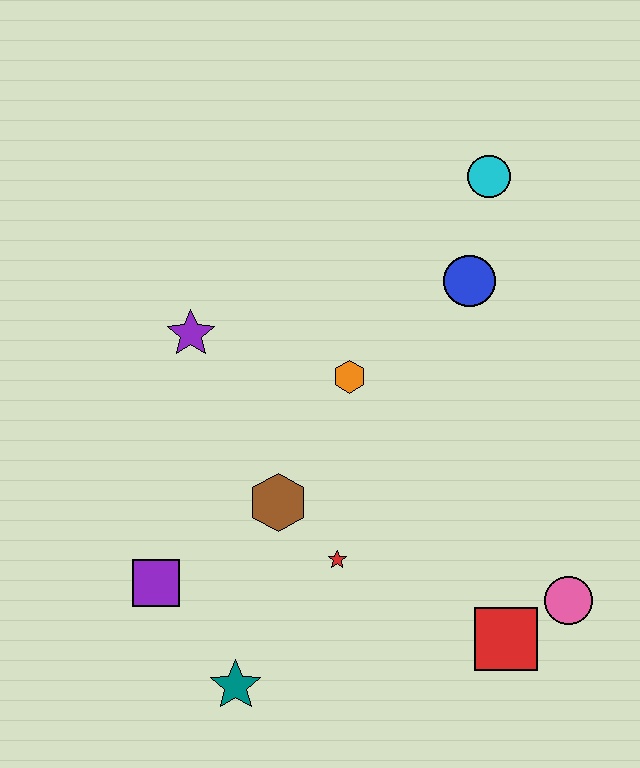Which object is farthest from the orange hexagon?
The teal star is farthest from the orange hexagon.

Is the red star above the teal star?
Yes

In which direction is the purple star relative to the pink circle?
The purple star is to the left of the pink circle.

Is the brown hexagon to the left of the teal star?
No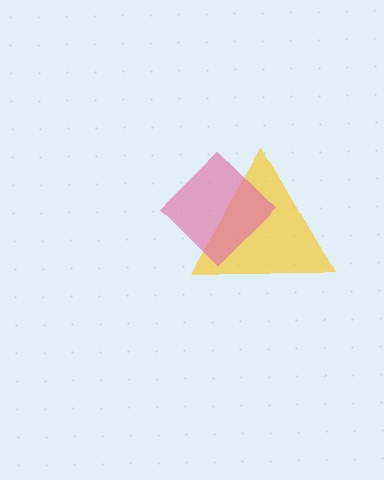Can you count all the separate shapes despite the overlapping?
Yes, there are 2 separate shapes.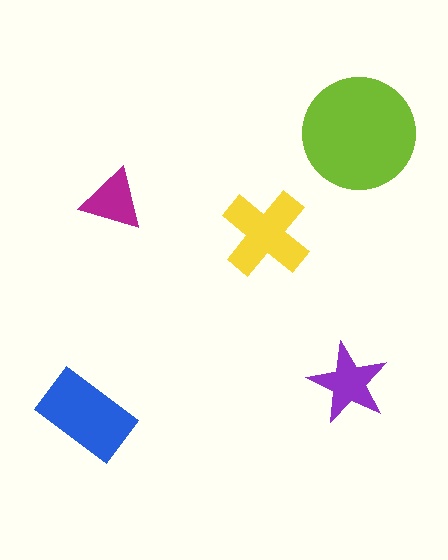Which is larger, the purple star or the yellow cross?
The yellow cross.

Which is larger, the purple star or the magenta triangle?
The purple star.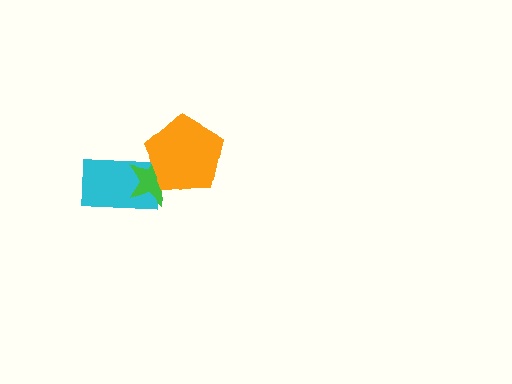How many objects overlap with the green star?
2 objects overlap with the green star.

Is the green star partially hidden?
Yes, it is partially covered by another shape.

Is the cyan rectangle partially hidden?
Yes, it is partially covered by another shape.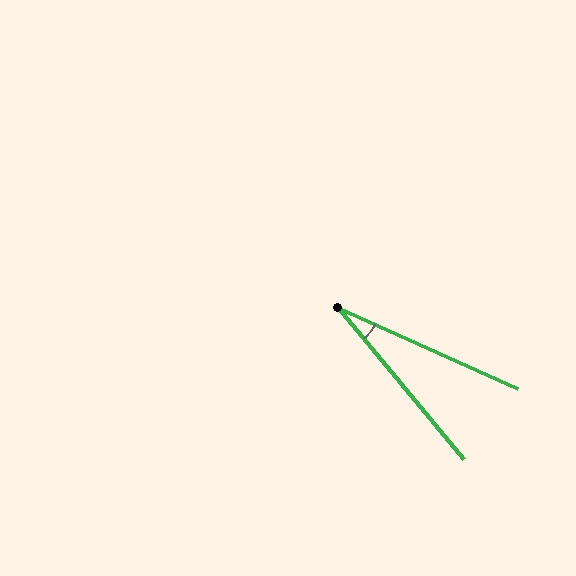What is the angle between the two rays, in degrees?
Approximately 26 degrees.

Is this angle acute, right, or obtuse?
It is acute.